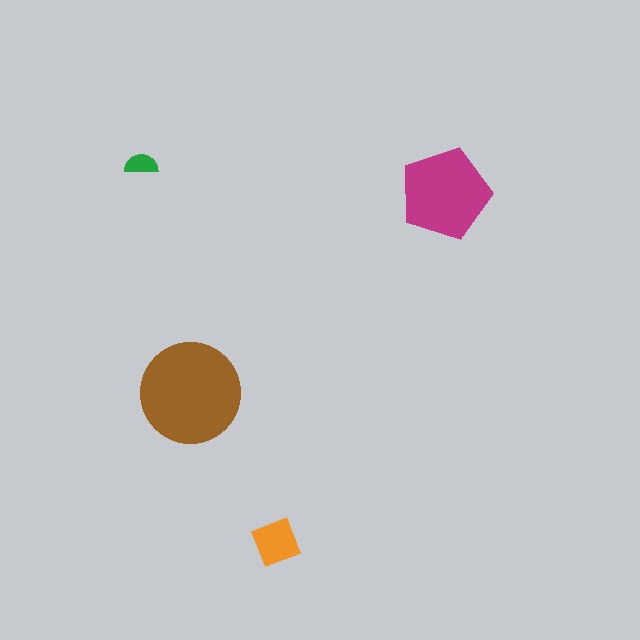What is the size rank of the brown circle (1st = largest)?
1st.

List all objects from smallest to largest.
The green semicircle, the orange diamond, the magenta pentagon, the brown circle.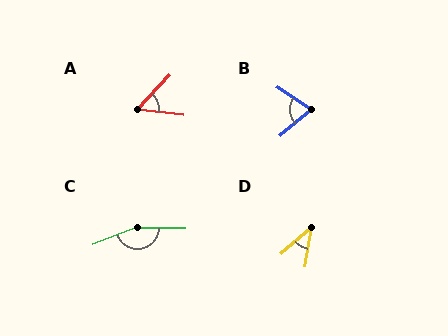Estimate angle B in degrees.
Approximately 73 degrees.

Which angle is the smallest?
D, at approximately 39 degrees.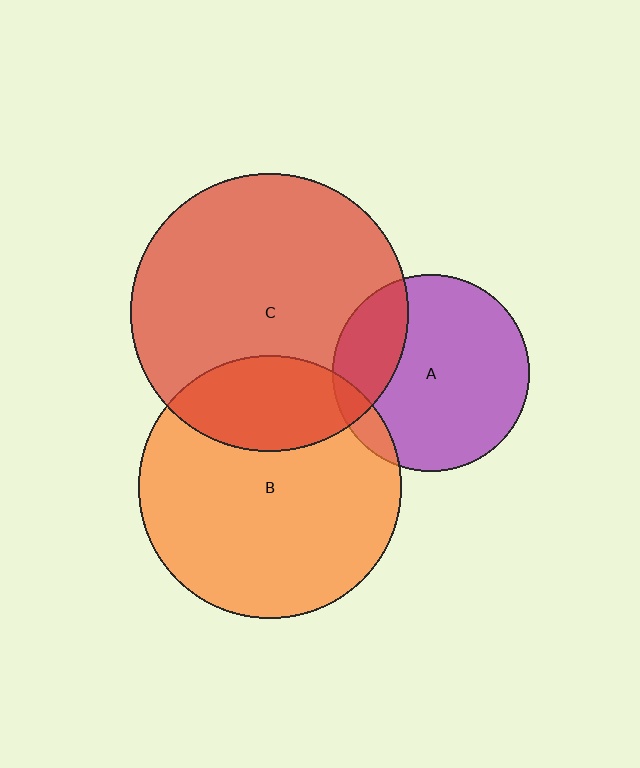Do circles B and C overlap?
Yes.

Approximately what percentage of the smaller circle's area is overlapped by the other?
Approximately 25%.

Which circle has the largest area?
Circle C (red).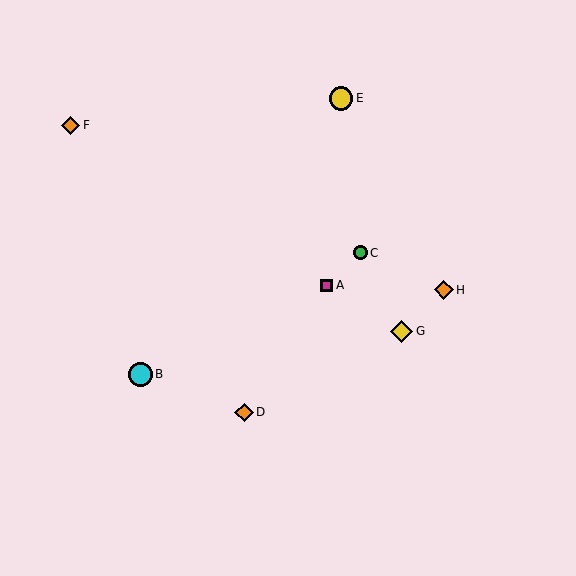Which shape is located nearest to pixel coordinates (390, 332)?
The yellow diamond (labeled G) at (402, 331) is nearest to that location.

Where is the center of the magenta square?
The center of the magenta square is at (327, 285).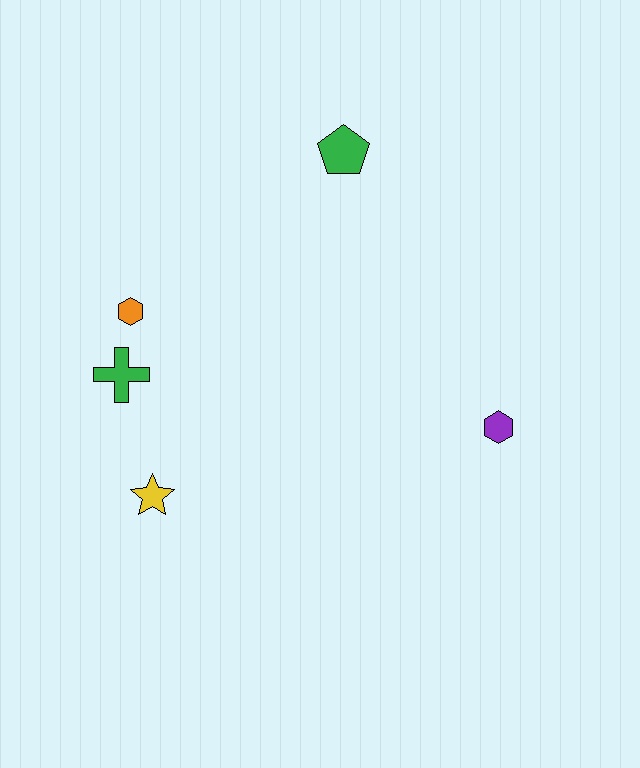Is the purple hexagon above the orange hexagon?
No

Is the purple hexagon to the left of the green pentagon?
No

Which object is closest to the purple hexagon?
The green pentagon is closest to the purple hexagon.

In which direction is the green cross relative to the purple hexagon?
The green cross is to the left of the purple hexagon.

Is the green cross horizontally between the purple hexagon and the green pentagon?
No